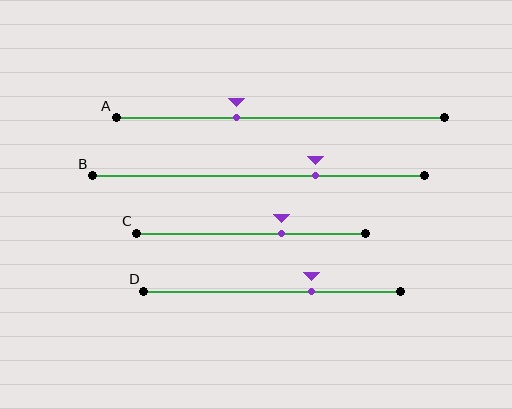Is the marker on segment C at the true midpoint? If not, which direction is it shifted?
No, the marker on segment C is shifted to the right by about 13% of the segment length.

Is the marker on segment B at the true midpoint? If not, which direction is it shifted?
No, the marker on segment B is shifted to the right by about 17% of the segment length.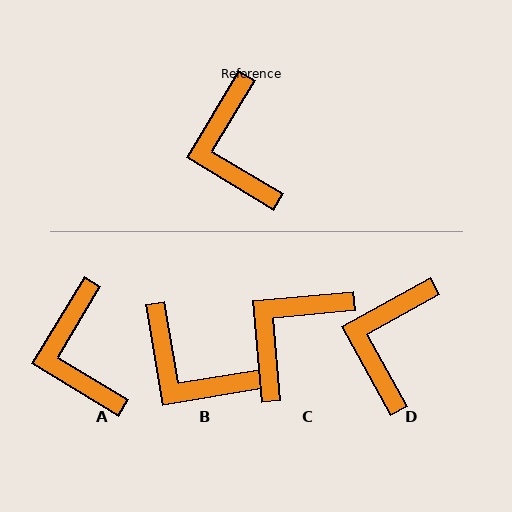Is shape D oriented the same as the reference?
No, it is off by about 30 degrees.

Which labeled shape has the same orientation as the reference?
A.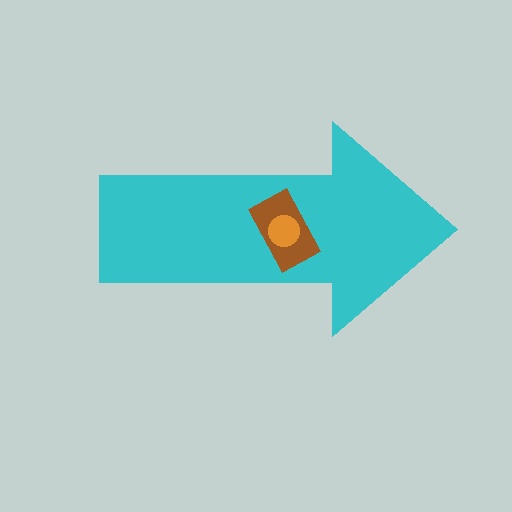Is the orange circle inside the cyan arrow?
Yes.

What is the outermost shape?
The cyan arrow.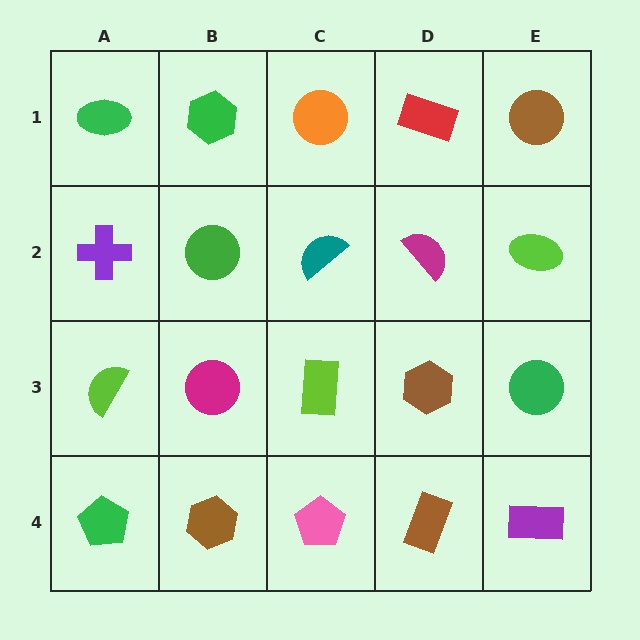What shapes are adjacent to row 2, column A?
A green ellipse (row 1, column A), a lime semicircle (row 3, column A), a green circle (row 2, column B).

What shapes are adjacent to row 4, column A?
A lime semicircle (row 3, column A), a brown hexagon (row 4, column B).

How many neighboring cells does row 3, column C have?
4.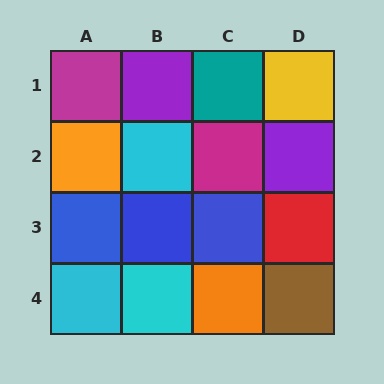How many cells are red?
1 cell is red.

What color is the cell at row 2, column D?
Purple.